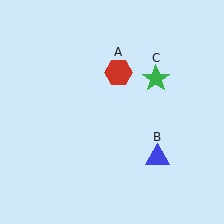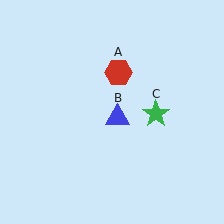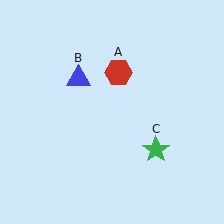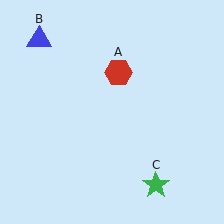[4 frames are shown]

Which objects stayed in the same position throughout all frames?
Red hexagon (object A) remained stationary.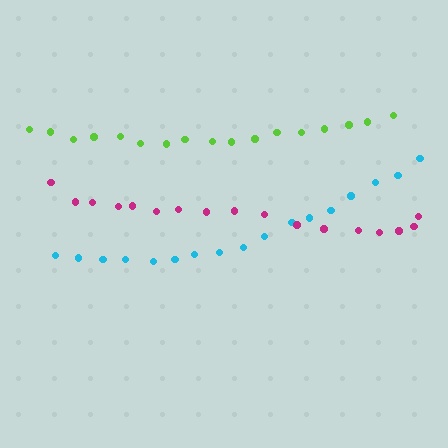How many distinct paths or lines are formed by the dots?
There are 3 distinct paths.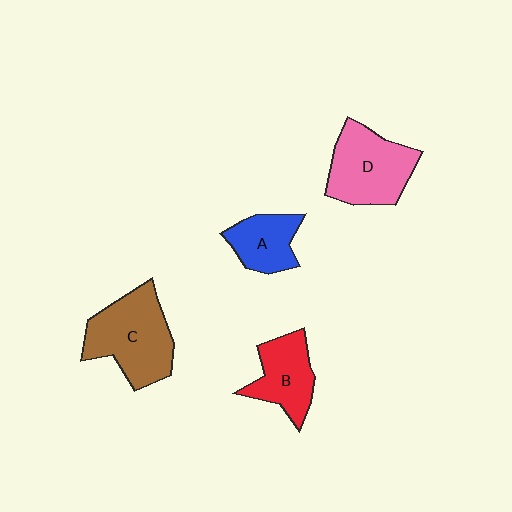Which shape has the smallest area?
Shape A (blue).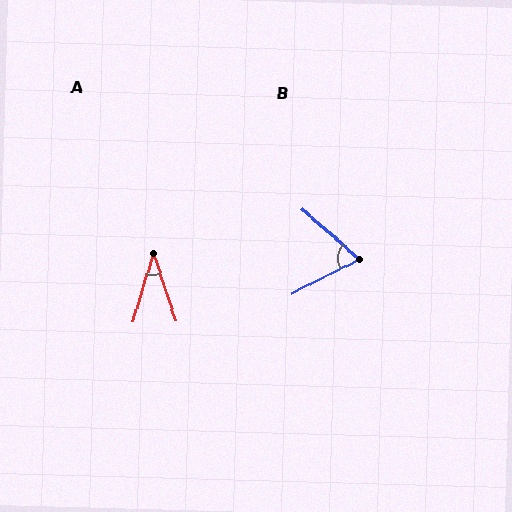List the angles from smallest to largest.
A (35°), B (69°).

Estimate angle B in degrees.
Approximately 69 degrees.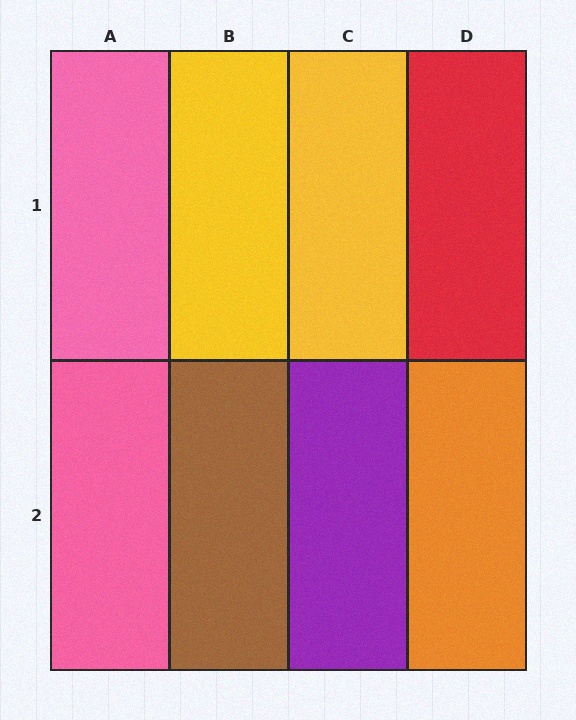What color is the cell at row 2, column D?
Orange.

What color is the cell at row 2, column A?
Pink.